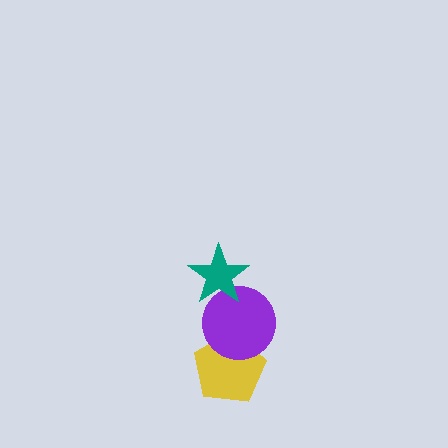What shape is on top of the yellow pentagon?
The purple circle is on top of the yellow pentagon.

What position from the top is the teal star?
The teal star is 1st from the top.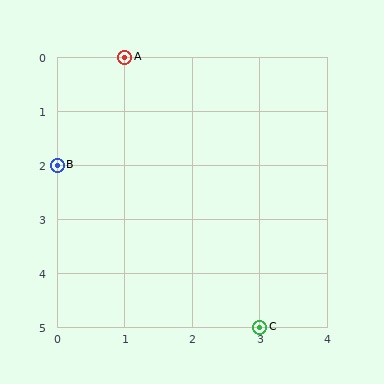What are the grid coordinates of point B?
Point B is at grid coordinates (0, 2).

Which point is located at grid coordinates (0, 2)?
Point B is at (0, 2).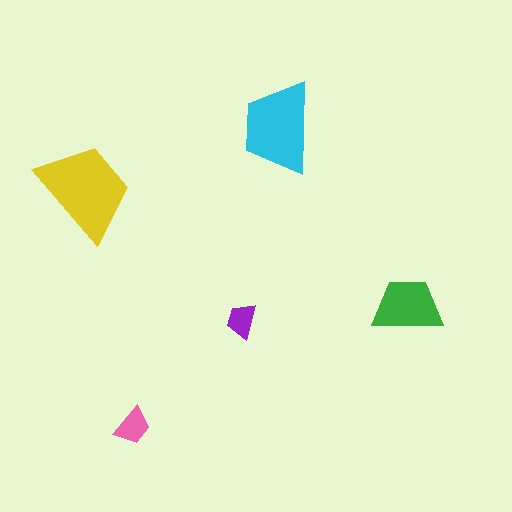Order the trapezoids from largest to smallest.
the yellow one, the cyan one, the green one, the pink one, the purple one.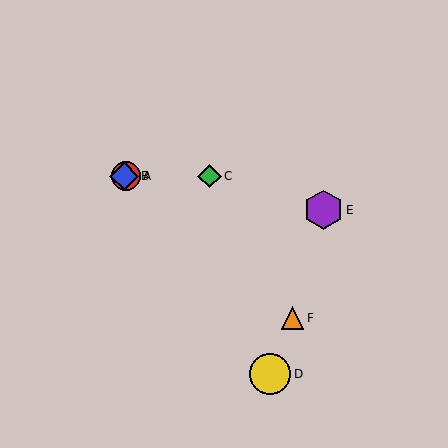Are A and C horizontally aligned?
Yes, both are at y≈176.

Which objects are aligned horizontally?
Objects A, B, C are aligned horizontally.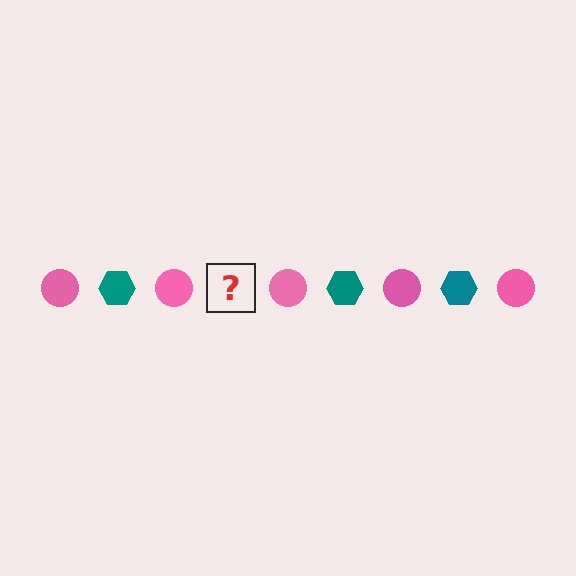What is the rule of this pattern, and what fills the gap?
The rule is that the pattern alternates between pink circle and teal hexagon. The gap should be filled with a teal hexagon.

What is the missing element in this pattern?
The missing element is a teal hexagon.